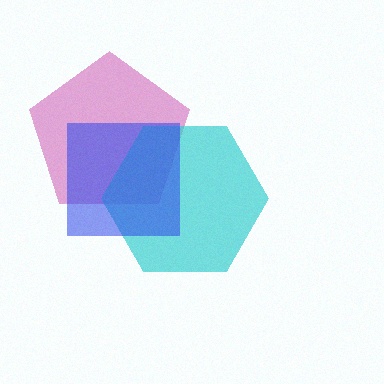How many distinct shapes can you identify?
There are 3 distinct shapes: a magenta pentagon, a cyan hexagon, a blue square.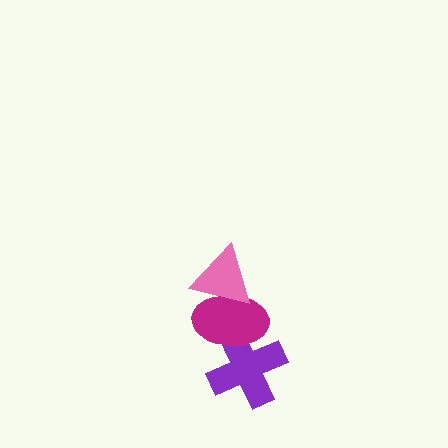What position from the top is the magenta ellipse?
The magenta ellipse is 2nd from the top.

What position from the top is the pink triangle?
The pink triangle is 1st from the top.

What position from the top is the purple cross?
The purple cross is 3rd from the top.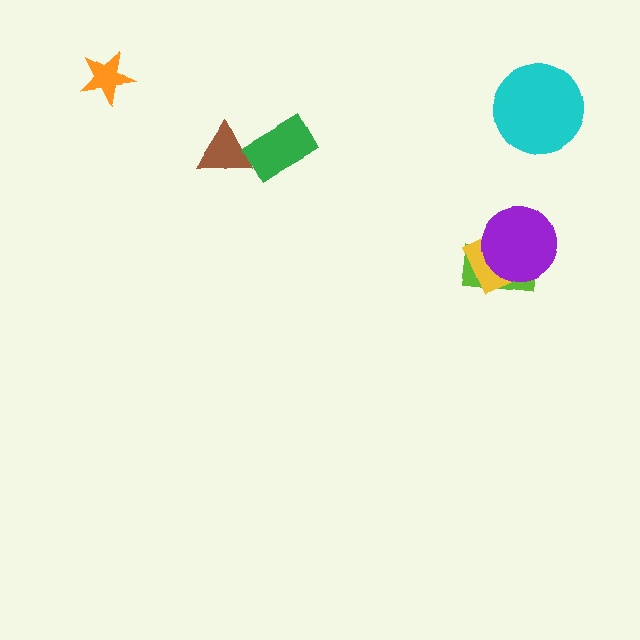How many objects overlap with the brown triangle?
1 object overlaps with the brown triangle.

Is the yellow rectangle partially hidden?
Yes, it is partially covered by another shape.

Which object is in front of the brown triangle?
The green rectangle is in front of the brown triangle.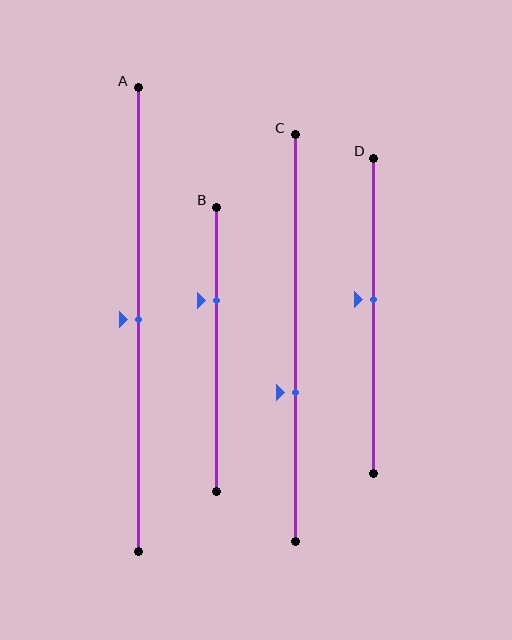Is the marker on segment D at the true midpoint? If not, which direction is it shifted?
No, the marker on segment D is shifted upward by about 5% of the segment length.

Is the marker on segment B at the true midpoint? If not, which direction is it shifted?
No, the marker on segment B is shifted upward by about 17% of the segment length.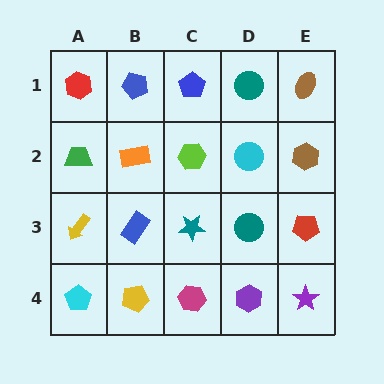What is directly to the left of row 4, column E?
A purple hexagon.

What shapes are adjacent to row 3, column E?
A brown hexagon (row 2, column E), a purple star (row 4, column E), a teal circle (row 3, column D).